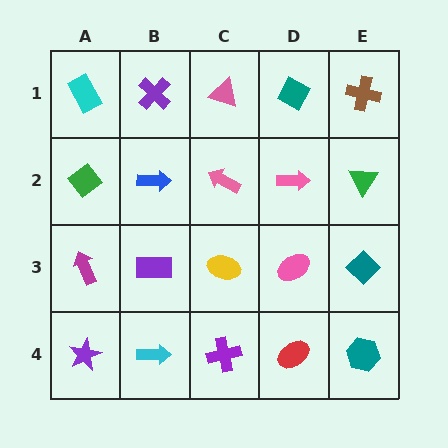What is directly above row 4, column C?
A yellow ellipse.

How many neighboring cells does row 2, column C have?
4.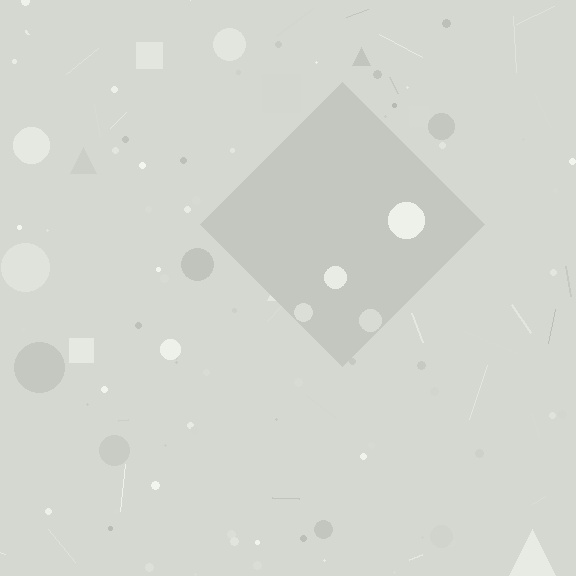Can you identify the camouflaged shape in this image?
The camouflaged shape is a diamond.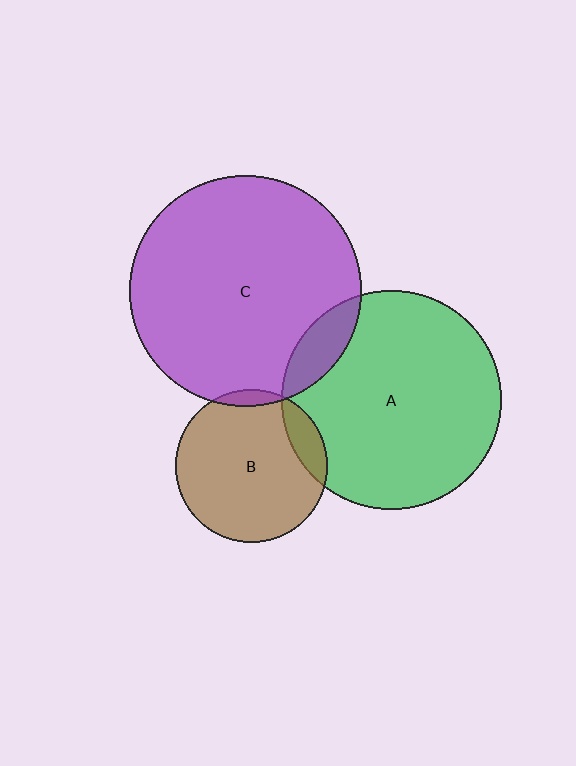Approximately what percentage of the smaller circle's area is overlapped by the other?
Approximately 5%.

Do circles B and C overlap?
Yes.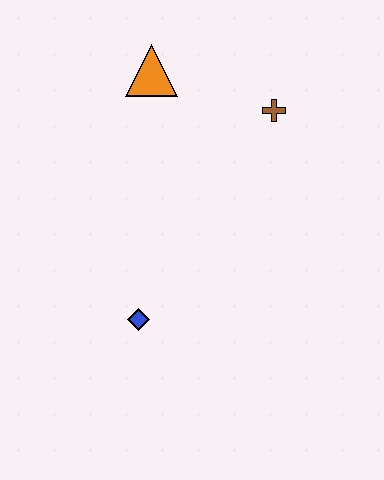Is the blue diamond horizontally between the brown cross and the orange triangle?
No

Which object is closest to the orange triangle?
The brown cross is closest to the orange triangle.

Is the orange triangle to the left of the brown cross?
Yes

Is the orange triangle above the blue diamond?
Yes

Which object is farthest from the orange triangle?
The blue diamond is farthest from the orange triangle.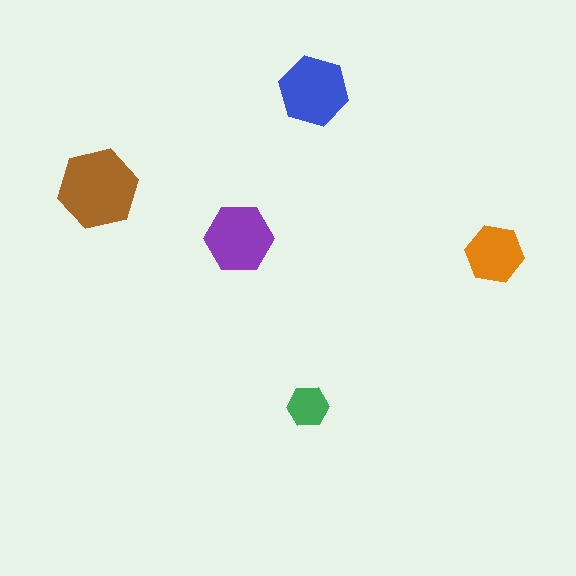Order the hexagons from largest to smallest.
the brown one, the blue one, the purple one, the orange one, the green one.